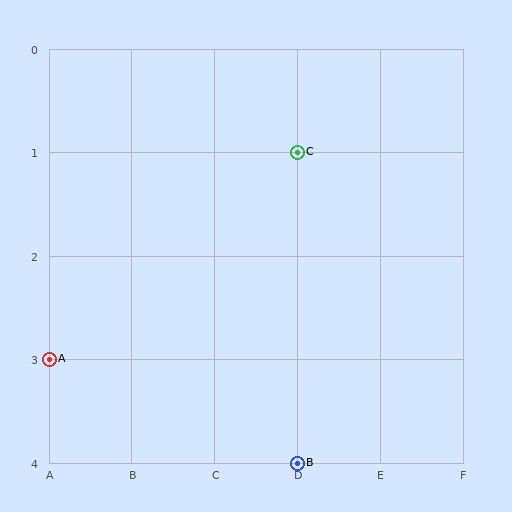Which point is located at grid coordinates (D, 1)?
Point C is at (D, 1).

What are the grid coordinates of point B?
Point B is at grid coordinates (D, 4).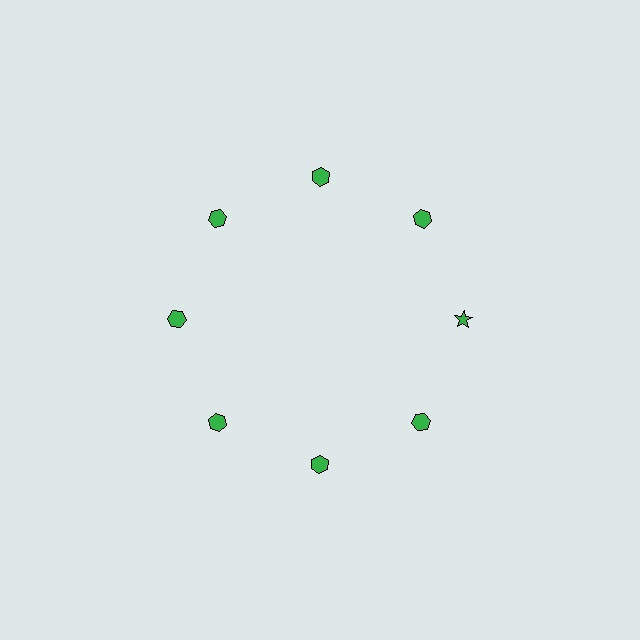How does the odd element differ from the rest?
It has a different shape: star instead of hexagon.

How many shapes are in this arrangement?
There are 8 shapes arranged in a ring pattern.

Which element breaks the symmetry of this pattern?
The green star at roughly the 3 o'clock position breaks the symmetry. All other shapes are green hexagons.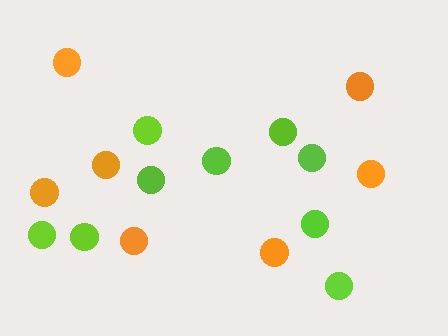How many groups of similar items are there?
There are 2 groups: one group of orange circles (7) and one group of lime circles (9).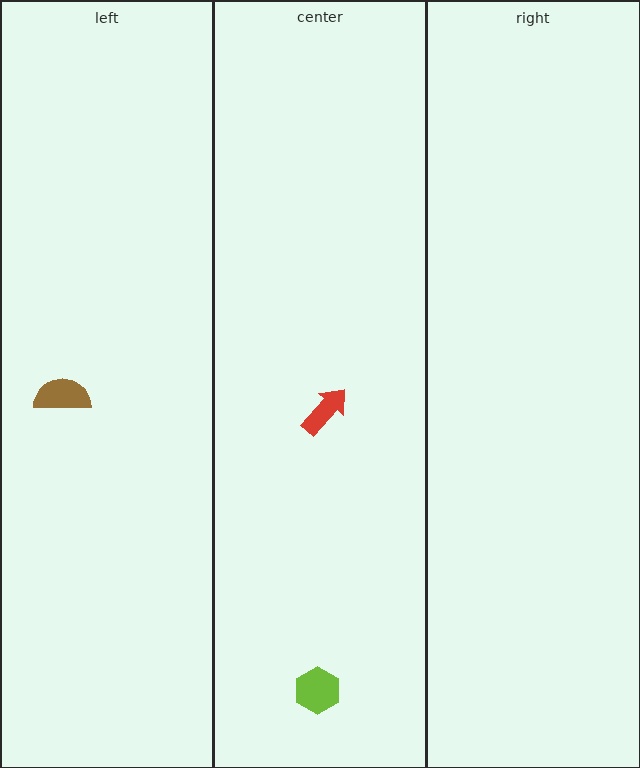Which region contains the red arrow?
The center region.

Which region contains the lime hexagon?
The center region.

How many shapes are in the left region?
1.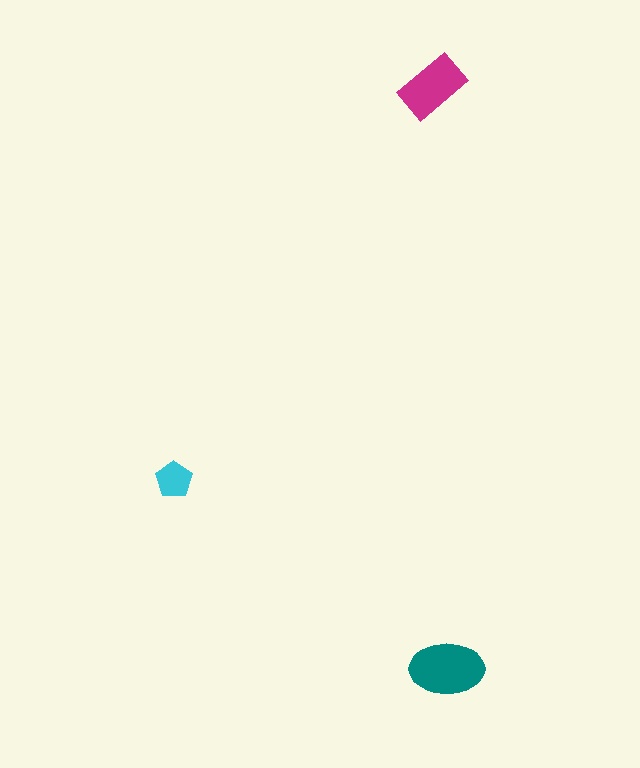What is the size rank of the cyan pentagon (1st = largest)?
3rd.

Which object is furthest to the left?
The cyan pentagon is leftmost.